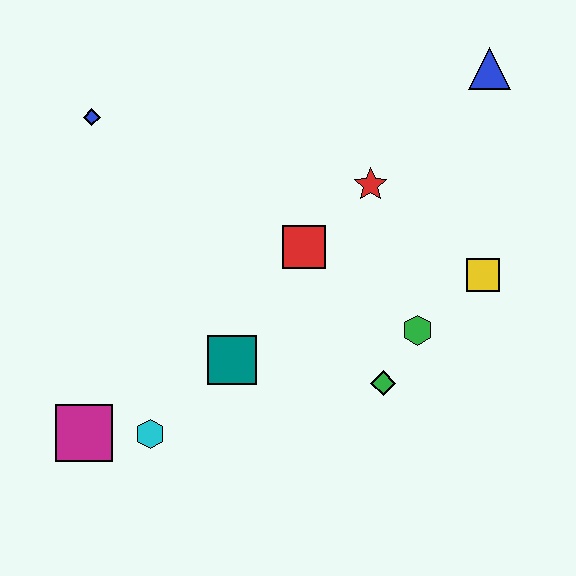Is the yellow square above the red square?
No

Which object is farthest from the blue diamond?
The yellow square is farthest from the blue diamond.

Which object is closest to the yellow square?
The green hexagon is closest to the yellow square.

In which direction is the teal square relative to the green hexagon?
The teal square is to the left of the green hexagon.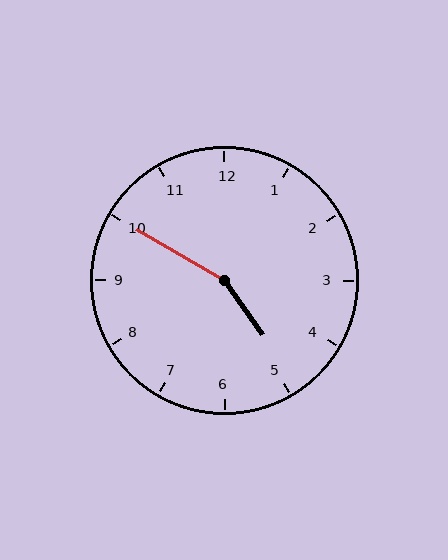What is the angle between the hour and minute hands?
Approximately 155 degrees.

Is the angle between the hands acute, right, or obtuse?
It is obtuse.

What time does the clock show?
4:50.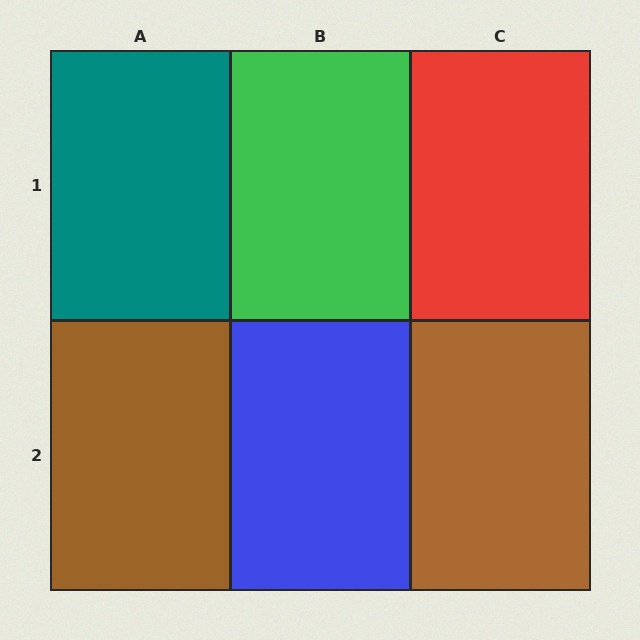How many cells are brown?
2 cells are brown.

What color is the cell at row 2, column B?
Blue.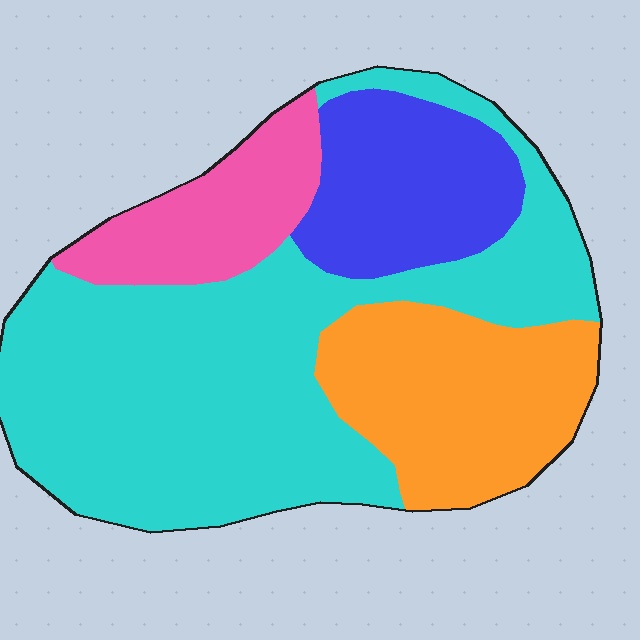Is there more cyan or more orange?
Cyan.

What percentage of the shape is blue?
Blue covers 16% of the shape.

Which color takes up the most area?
Cyan, at roughly 50%.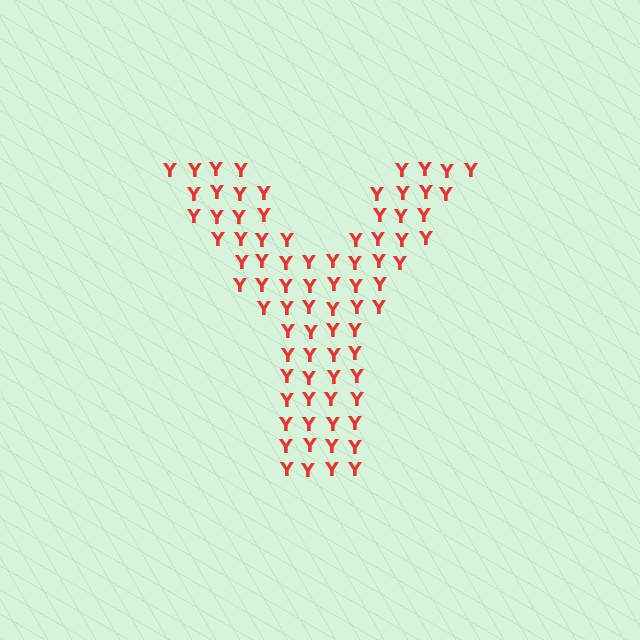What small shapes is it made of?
It is made of small letter Y's.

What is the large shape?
The large shape is the letter Y.